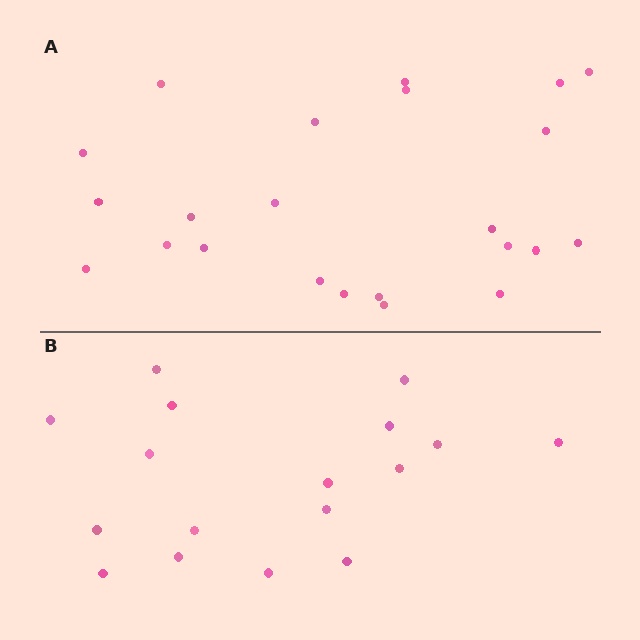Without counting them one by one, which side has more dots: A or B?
Region A (the top region) has more dots.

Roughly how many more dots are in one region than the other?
Region A has about 6 more dots than region B.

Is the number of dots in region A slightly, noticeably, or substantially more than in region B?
Region A has noticeably more, but not dramatically so. The ratio is roughly 1.4 to 1.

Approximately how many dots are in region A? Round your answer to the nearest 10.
About 20 dots. (The exact count is 23, which rounds to 20.)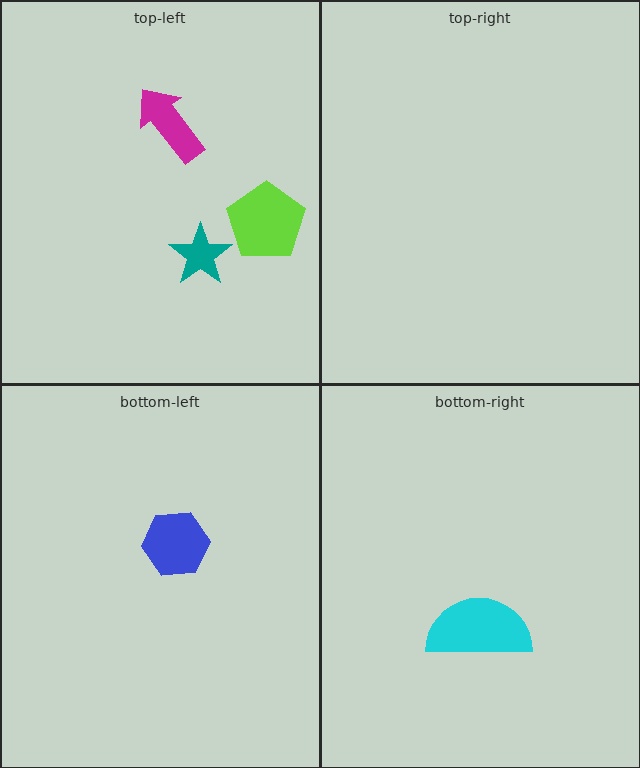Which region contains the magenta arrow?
The top-left region.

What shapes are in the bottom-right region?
The cyan semicircle.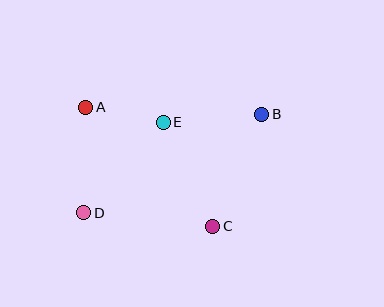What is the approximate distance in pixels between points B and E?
The distance between B and E is approximately 99 pixels.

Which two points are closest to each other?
Points A and E are closest to each other.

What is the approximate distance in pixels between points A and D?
The distance between A and D is approximately 105 pixels.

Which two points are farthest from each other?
Points B and D are farthest from each other.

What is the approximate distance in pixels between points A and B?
The distance between A and B is approximately 176 pixels.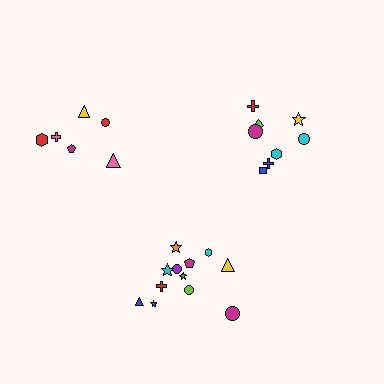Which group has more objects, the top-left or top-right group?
The top-right group.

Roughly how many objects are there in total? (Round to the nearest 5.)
Roughly 25 objects in total.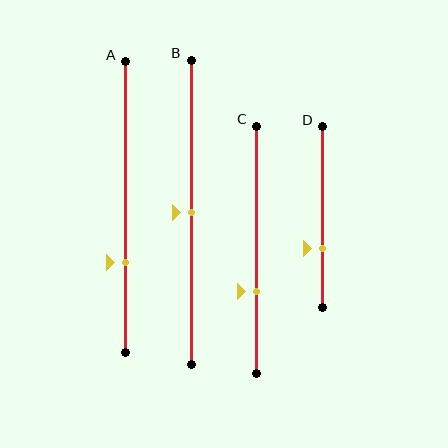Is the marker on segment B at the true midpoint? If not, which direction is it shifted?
Yes, the marker on segment B is at the true midpoint.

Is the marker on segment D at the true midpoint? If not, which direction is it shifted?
No, the marker on segment D is shifted downward by about 17% of the segment length.